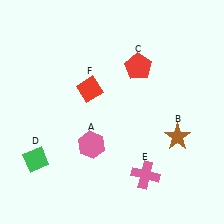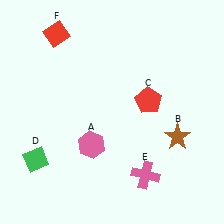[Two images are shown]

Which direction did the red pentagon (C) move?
The red pentagon (C) moved down.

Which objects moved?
The objects that moved are: the red pentagon (C), the red diamond (F).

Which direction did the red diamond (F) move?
The red diamond (F) moved up.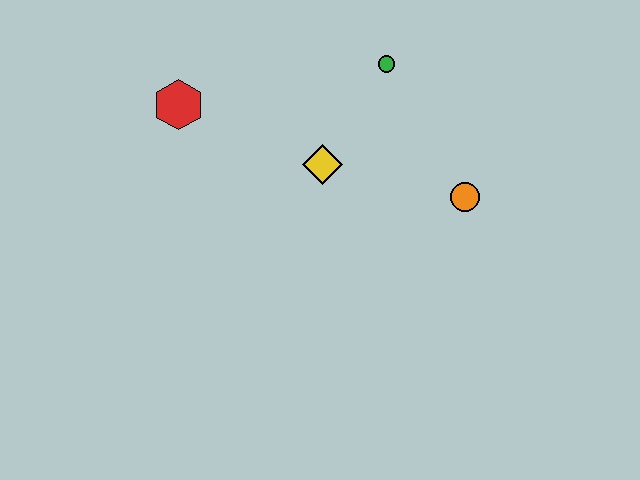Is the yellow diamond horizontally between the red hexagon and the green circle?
Yes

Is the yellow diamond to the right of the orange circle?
No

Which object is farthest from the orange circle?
The red hexagon is farthest from the orange circle.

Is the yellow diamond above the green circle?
No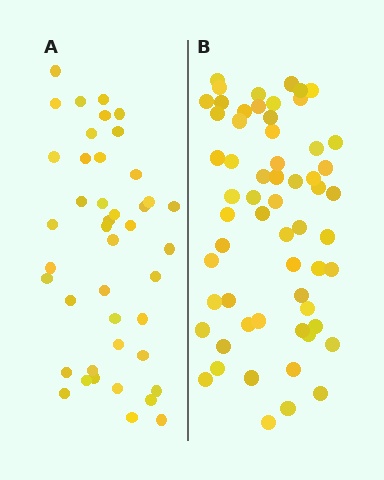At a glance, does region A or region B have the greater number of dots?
Region B (the right region) has more dots.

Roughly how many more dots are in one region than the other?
Region B has approximately 15 more dots than region A.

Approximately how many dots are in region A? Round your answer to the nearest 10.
About 40 dots. (The exact count is 43, which rounds to 40.)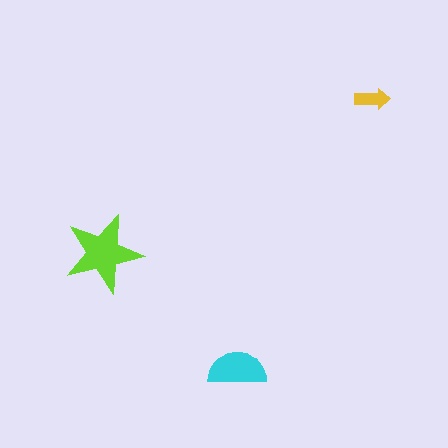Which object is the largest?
The lime star.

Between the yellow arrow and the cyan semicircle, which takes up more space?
The cyan semicircle.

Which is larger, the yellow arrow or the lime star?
The lime star.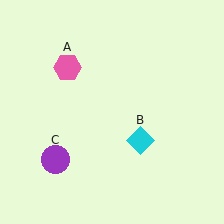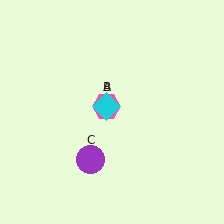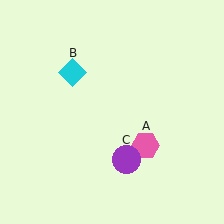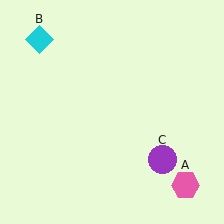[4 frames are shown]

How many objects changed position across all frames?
3 objects changed position: pink hexagon (object A), cyan diamond (object B), purple circle (object C).